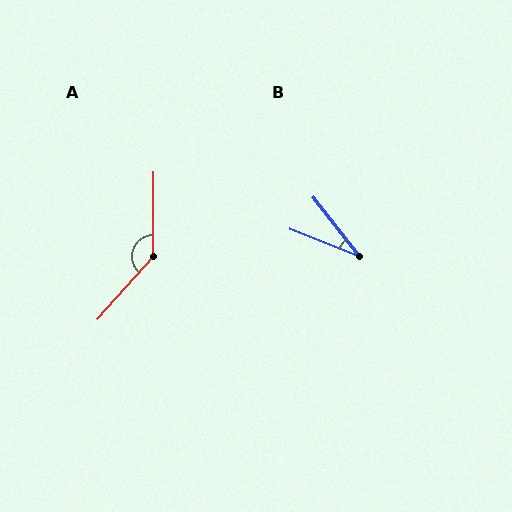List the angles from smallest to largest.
B (31°), A (138°).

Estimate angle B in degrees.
Approximately 31 degrees.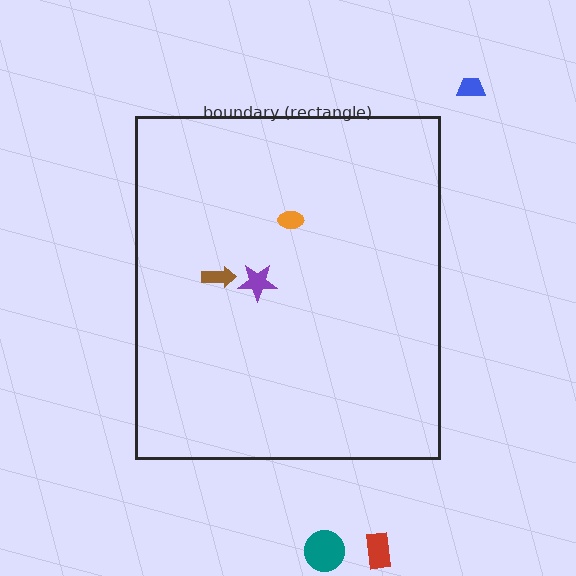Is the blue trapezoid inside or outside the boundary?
Outside.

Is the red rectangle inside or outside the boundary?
Outside.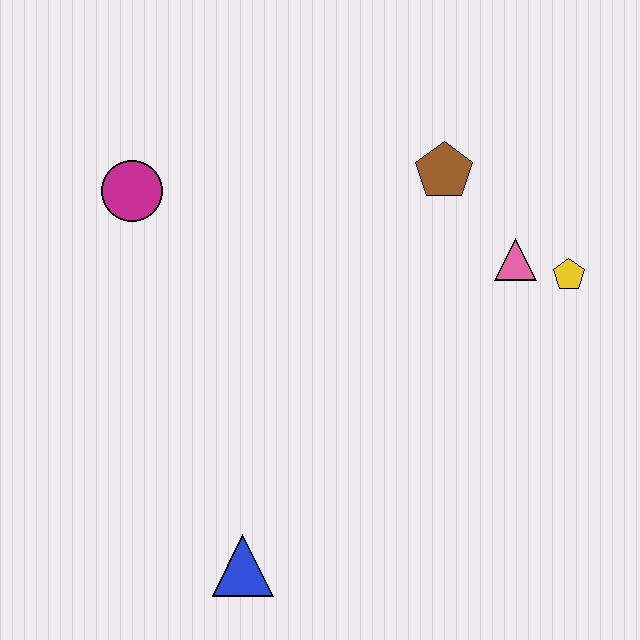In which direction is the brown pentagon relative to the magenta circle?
The brown pentagon is to the right of the magenta circle.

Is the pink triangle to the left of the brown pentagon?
No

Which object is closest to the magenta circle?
The brown pentagon is closest to the magenta circle.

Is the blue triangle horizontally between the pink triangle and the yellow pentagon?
No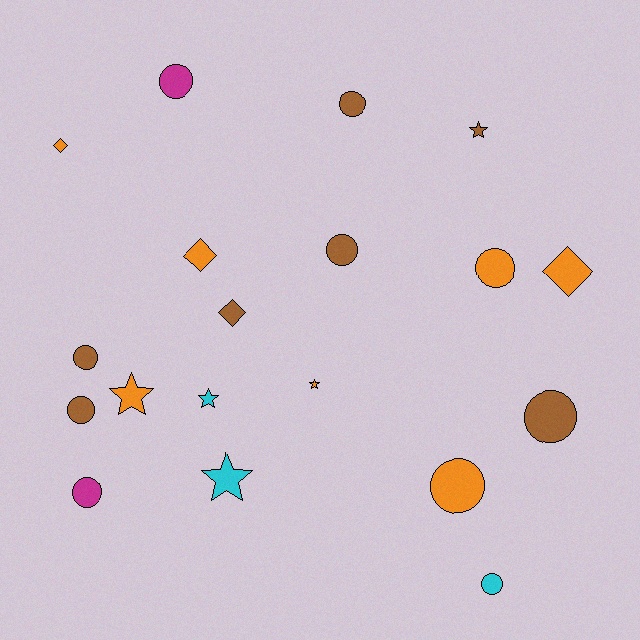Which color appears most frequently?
Orange, with 7 objects.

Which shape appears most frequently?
Circle, with 10 objects.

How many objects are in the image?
There are 19 objects.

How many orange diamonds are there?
There are 3 orange diamonds.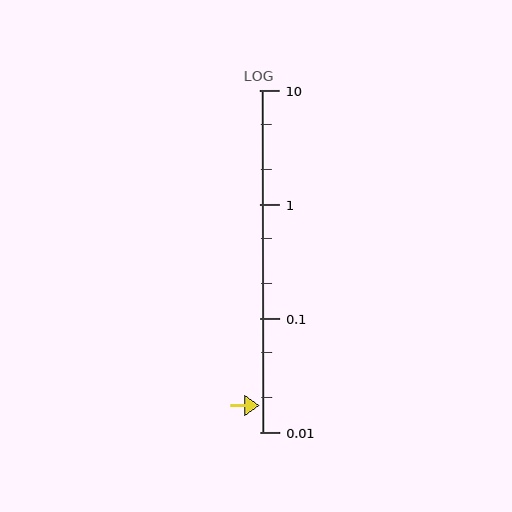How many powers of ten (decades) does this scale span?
The scale spans 3 decades, from 0.01 to 10.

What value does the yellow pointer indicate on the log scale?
The pointer indicates approximately 0.017.